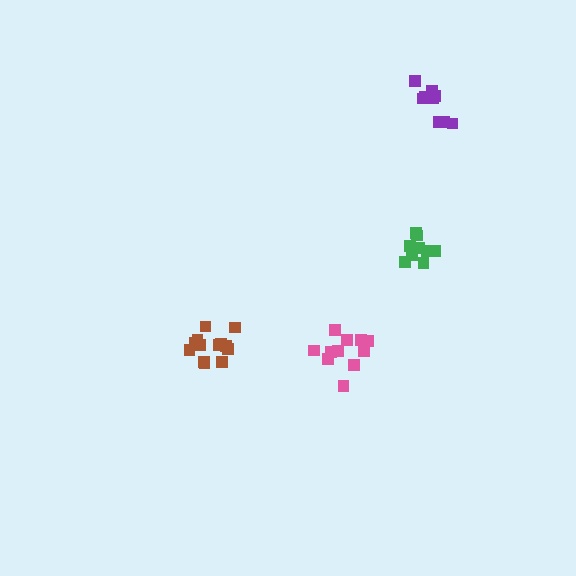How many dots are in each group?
Group 1: 9 dots, Group 2: 11 dots, Group 3: 13 dots, Group 4: 9 dots (42 total).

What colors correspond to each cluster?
The clusters are colored: green, pink, brown, purple.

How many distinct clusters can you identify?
There are 4 distinct clusters.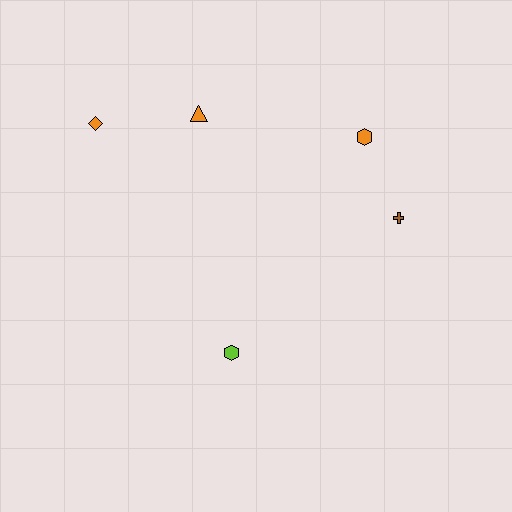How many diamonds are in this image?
There is 1 diamond.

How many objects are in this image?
There are 5 objects.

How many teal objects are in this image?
There are no teal objects.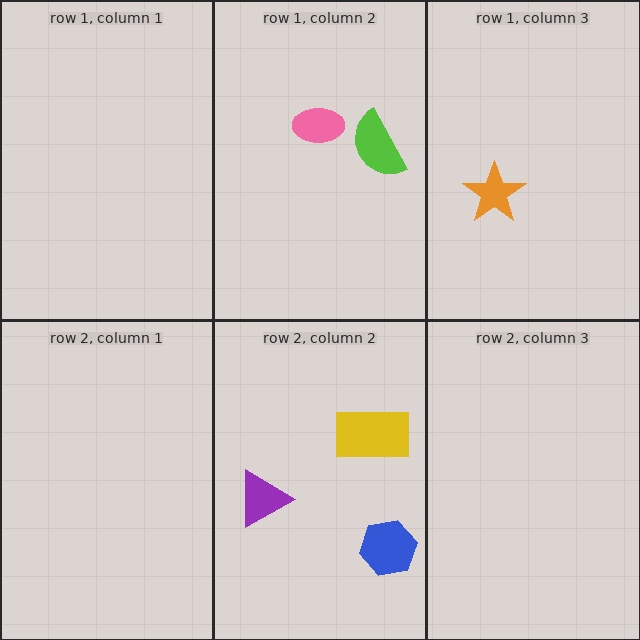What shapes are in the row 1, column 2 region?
The pink ellipse, the lime semicircle.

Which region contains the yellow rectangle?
The row 2, column 2 region.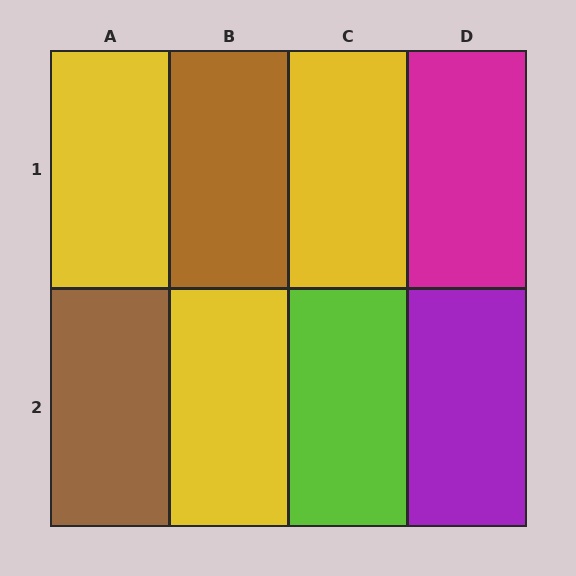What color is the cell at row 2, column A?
Brown.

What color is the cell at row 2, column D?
Purple.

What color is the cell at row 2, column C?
Lime.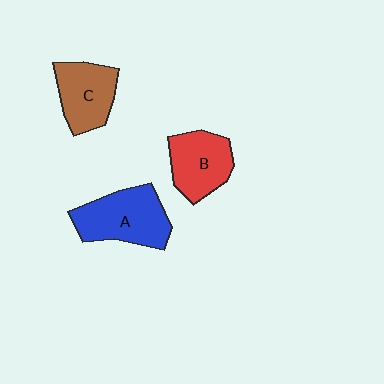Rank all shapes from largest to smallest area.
From largest to smallest: A (blue), B (red), C (brown).